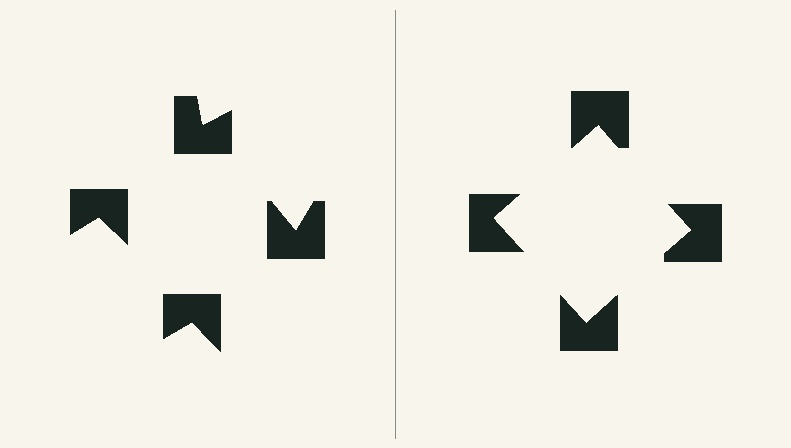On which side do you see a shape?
An illusory square appears on the right side. On the left side the wedge cuts are rotated, so no coherent shape forms.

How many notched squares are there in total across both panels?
8 — 4 on each side.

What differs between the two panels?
The notched squares are positioned identically on both sides; only the wedge orientations differ. On the right they align to a square; on the left they are misaligned.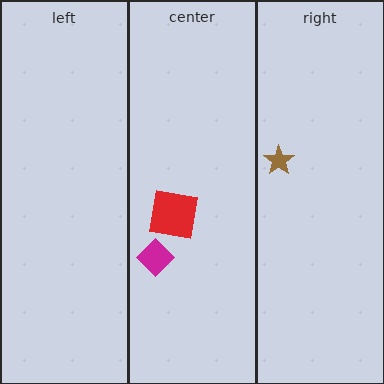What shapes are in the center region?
The red square, the magenta diamond.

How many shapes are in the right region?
1.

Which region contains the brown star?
The right region.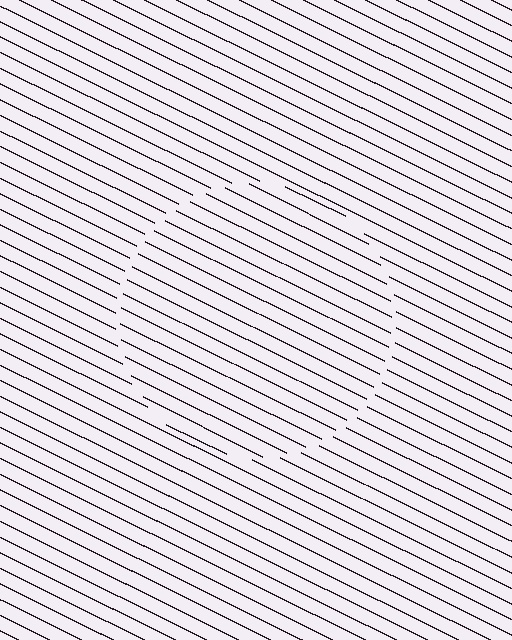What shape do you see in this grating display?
An illusory circle. The interior of the shape contains the same grating, shifted by half a period — the contour is defined by the phase discontinuity where line-ends from the inner and outer gratings abut.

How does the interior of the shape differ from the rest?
The interior of the shape contains the same grating, shifted by half a period — the contour is defined by the phase discontinuity where line-ends from the inner and outer gratings abut.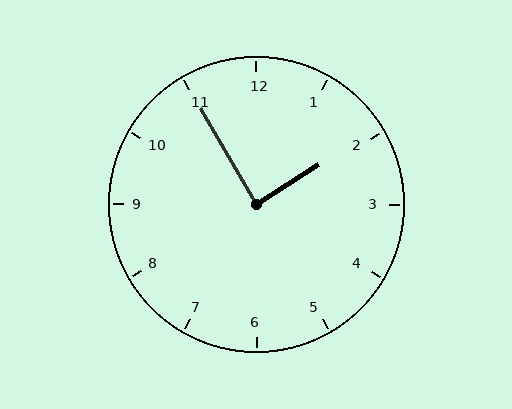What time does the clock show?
1:55.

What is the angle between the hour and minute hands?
Approximately 88 degrees.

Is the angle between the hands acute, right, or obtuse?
It is right.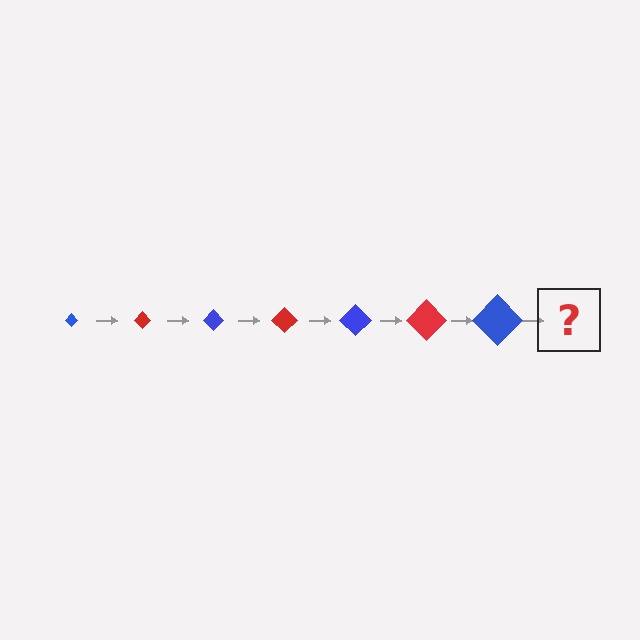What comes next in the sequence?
The next element should be a red diamond, larger than the previous one.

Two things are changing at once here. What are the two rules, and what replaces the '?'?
The two rules are that the diamond grows larger each step and the color cycles through blue and red. The '?' should be a red diamond, larger than the previous one.